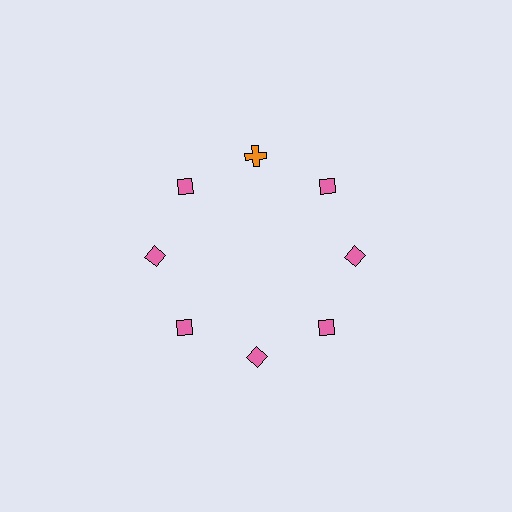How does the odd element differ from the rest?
It differs in both color (orange instead of pink) and shape (cross instead of diamond).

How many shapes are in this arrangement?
There are 8 shapes arranged in a ring pattern.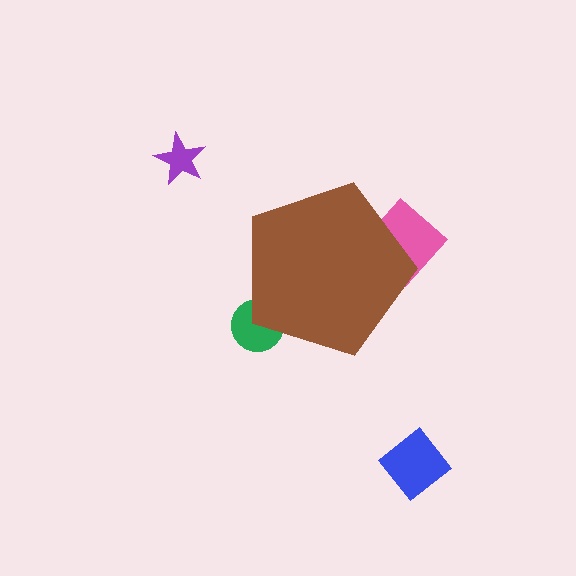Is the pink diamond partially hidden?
Yes, the pink diamond is partially hidden behind the brown pentagon.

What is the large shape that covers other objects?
A brown pentagon.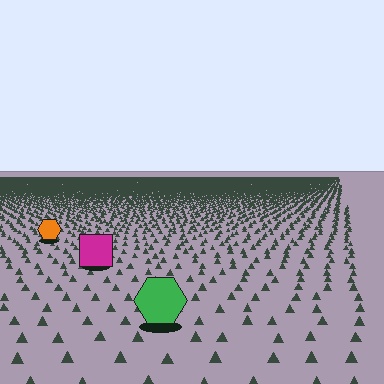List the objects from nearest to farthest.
From nearest to farthest: the green hexagon, the magenta square, the orange hexagon.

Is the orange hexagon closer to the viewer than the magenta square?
No. The magenta square is closer — you can tell from the texture gradient: the ground texture is coarser near it.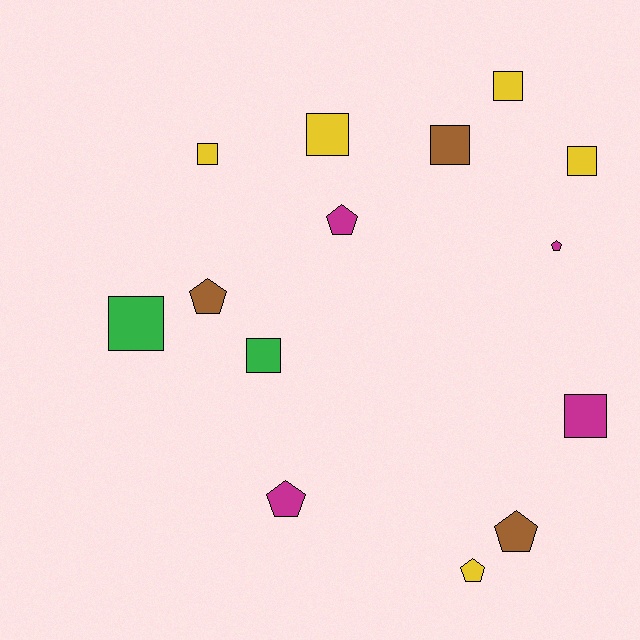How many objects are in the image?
There are 14 objects.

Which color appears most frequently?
Yellow, with 5 objects.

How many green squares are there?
There are 2 green squares.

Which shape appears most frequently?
Square, with 8 objects.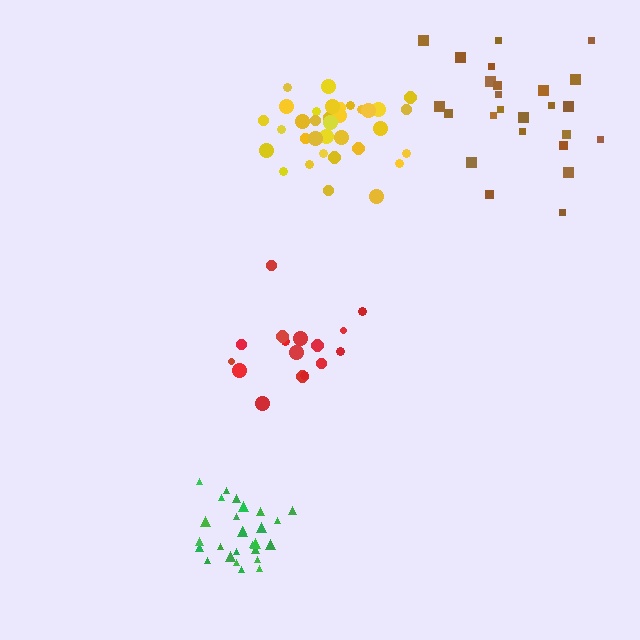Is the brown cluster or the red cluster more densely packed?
Red.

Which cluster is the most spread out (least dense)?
Brown.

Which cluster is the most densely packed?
Green.